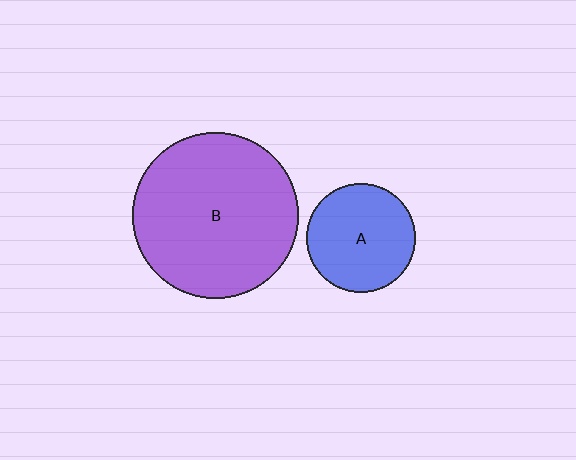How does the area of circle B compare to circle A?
Approximately 2.3 times.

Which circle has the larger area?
Circle B (purple).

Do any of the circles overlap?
No, none of the circles overlap.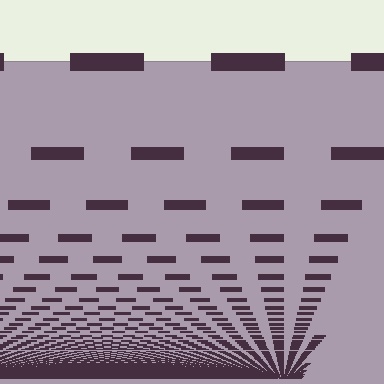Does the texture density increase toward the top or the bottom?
Density increases toward the bottom.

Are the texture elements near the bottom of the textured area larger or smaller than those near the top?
Smaller. The gradient is inverted — elements near the bottom are smaller and denser.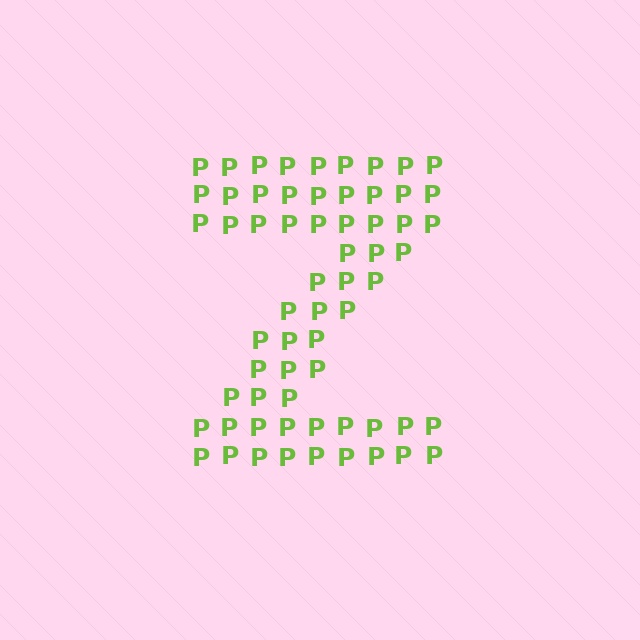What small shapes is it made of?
It is made of small letter P's.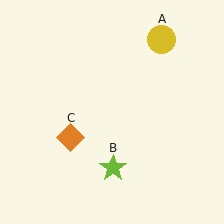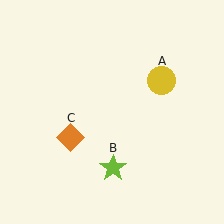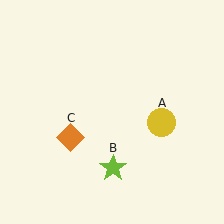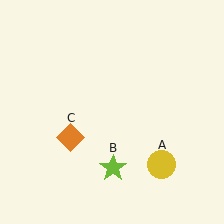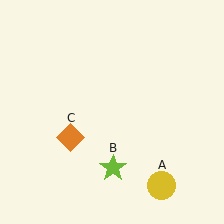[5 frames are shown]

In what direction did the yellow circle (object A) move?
The yellow circle (object A) moved down.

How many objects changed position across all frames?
1 object changed position: yellow circle (object A).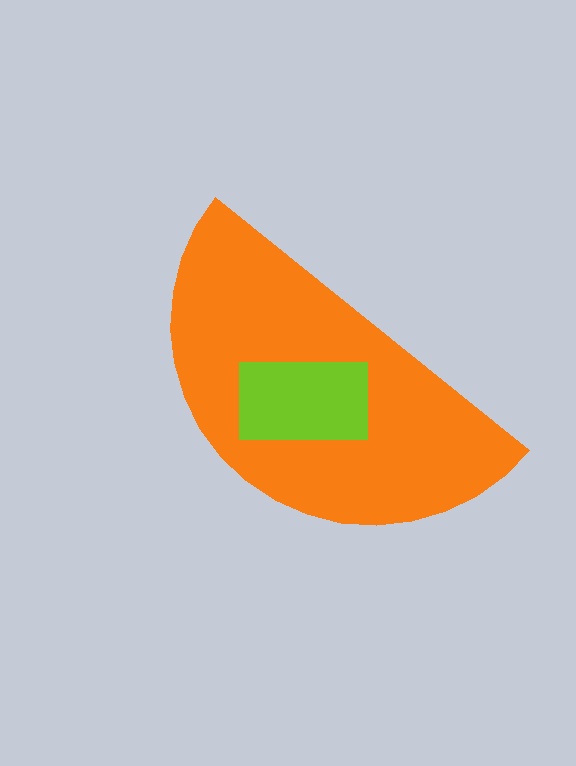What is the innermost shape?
The lime rectangle.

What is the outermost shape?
The orange semicircle.